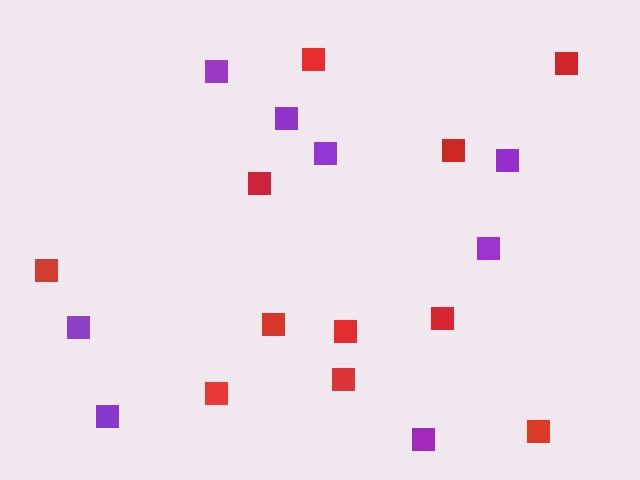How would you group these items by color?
There are 2 groups: one group of purple squares (8) and one group of red squares (11).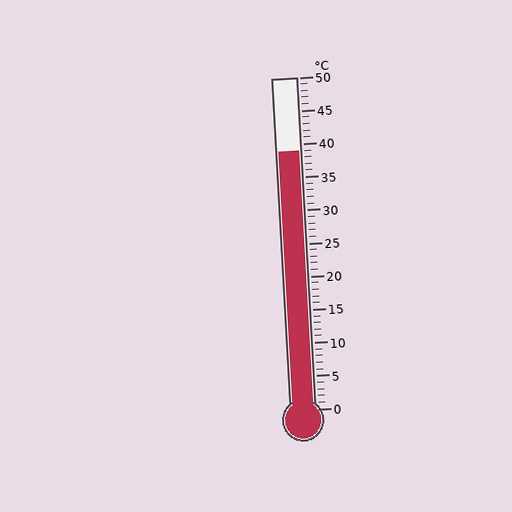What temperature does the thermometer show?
The thermometer shows approximately 39°C.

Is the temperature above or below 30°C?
The temperature is above 30°C.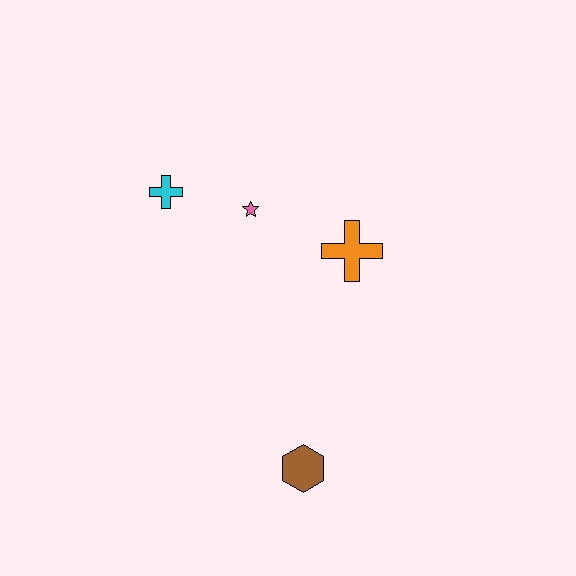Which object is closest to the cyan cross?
The pink star is closest to the cyan cross.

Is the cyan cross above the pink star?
Yes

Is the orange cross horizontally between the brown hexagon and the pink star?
No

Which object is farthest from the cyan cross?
The brown hexagon is farthest from the cyan cross.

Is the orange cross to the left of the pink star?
No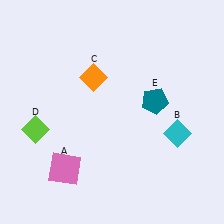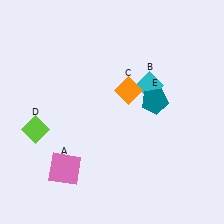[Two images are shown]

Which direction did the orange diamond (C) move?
The orange diamond (C) moved right.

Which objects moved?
The objects that moved are: the cyan diamond (B), the orange diamond (C).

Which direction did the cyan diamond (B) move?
The cyan diamond (B) moved up.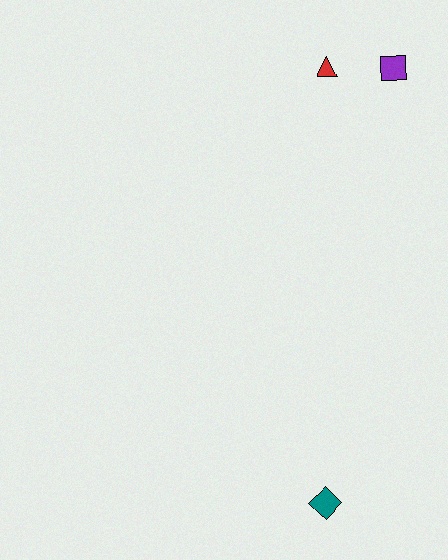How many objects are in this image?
There are 3 objects.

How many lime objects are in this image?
There are no lime objects.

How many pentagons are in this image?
There are no pentagons.